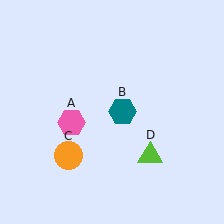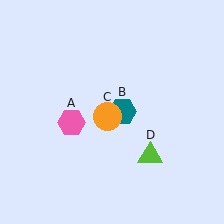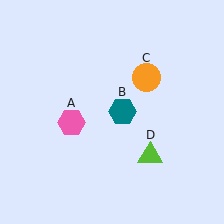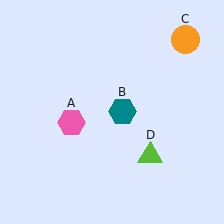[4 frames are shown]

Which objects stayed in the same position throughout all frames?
Pink hexagon (object A) and teal hexagon (object B) and lime triangle (object D) remained stationary.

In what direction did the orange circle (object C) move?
The orange circle (object C) moved up and to the right.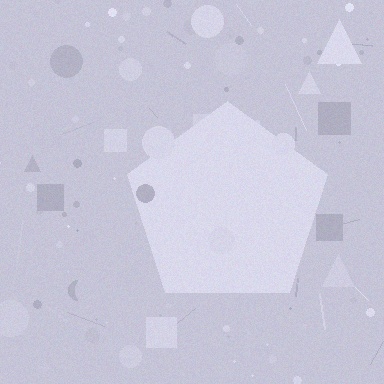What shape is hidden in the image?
A pentagon is hidden in the image.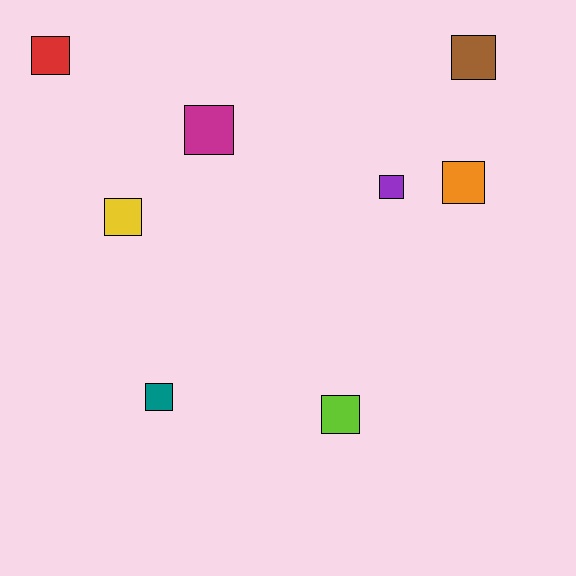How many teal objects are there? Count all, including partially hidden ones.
There is 1 teal object.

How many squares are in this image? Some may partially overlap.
There are 8 squares.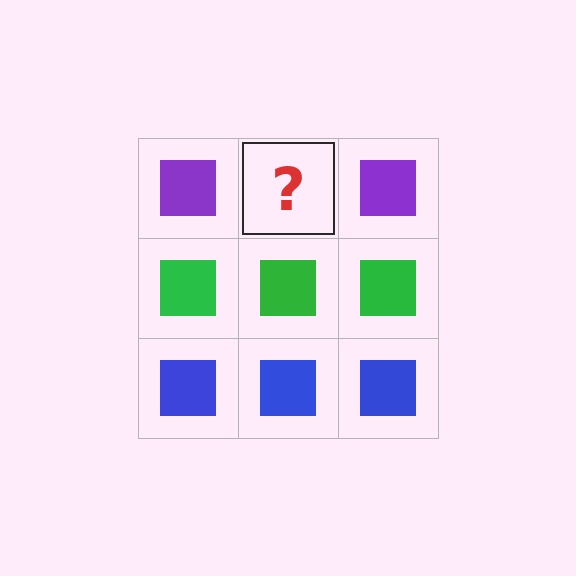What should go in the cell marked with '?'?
The missing cell should contain a purple square.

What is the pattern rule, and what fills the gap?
The rule is that each row has a consistent color. The gap should be filled with a purple square.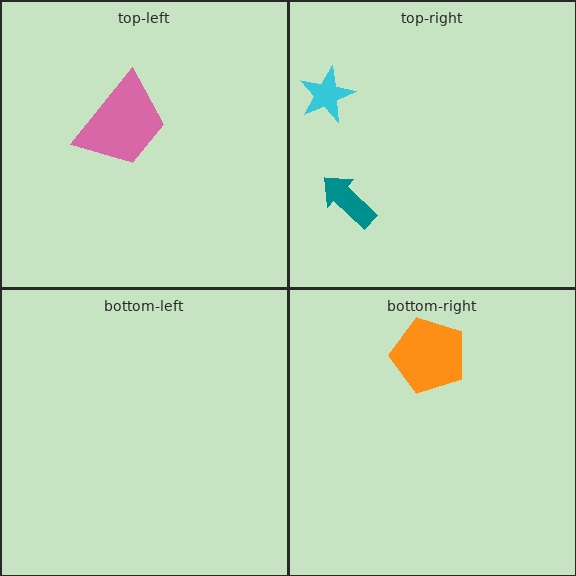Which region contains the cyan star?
The top-right region.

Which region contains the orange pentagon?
The bottom-right region.